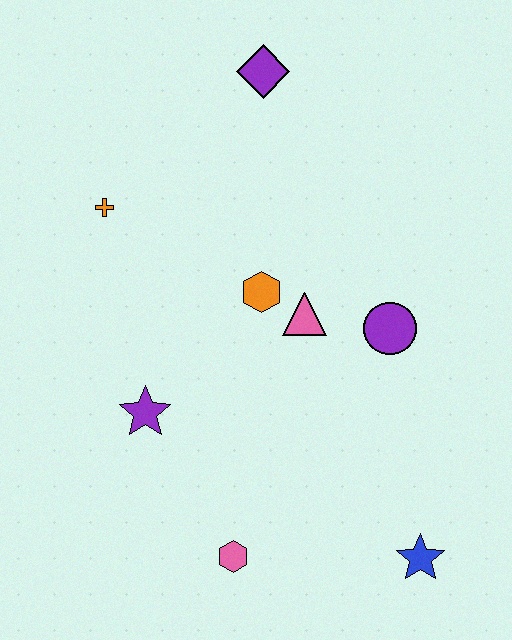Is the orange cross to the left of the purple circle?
Yes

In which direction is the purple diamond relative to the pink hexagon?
The purple diamond is above the pink hexagon.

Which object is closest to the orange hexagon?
The pink triangle is closest to the orange hexagon.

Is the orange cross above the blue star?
Yes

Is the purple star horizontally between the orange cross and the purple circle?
Yes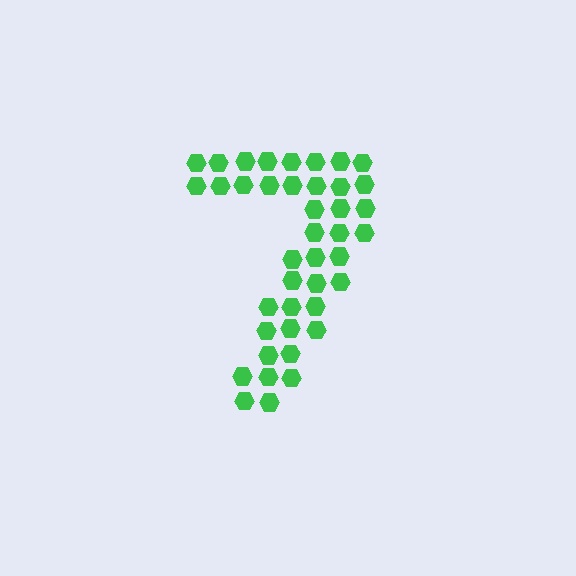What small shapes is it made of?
It is made of small hexagons.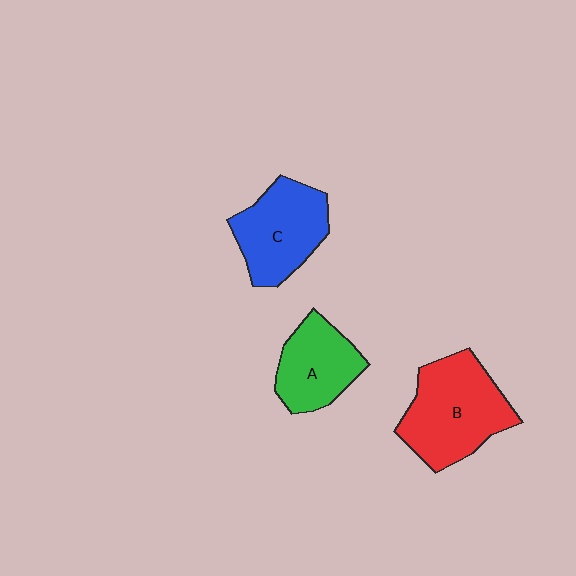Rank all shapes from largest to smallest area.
From largest to smallest: B (red), C (blue), A (green).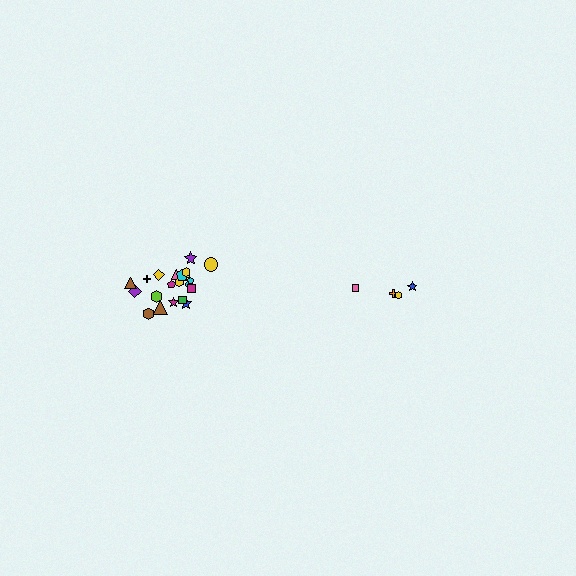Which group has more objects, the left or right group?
The left group.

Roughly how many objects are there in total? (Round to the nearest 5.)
Roughly 25 objects in total.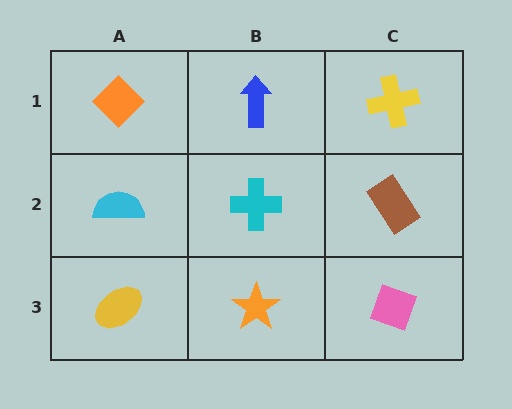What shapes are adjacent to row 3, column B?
A cyan cross (row 2, column B), a yellow ellipse (row 3, column A), a pink diamond (row 3, column C).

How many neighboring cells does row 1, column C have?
2.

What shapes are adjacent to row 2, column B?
A blue arrow (row 1, column B), an orange star (row 3, column B), a cyan semicircle (row 2, column A), a brown rectangle (row 2, column C).